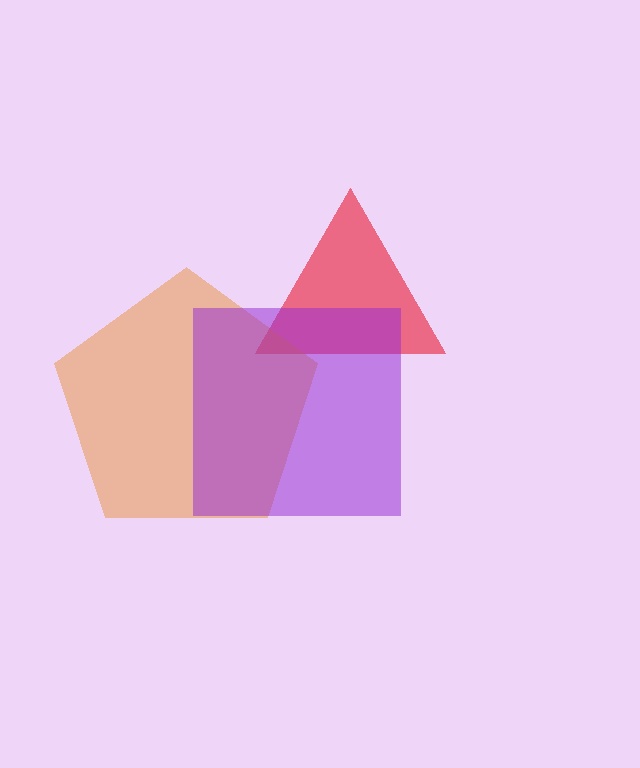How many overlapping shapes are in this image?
There are 3 overlapping shapes in the image.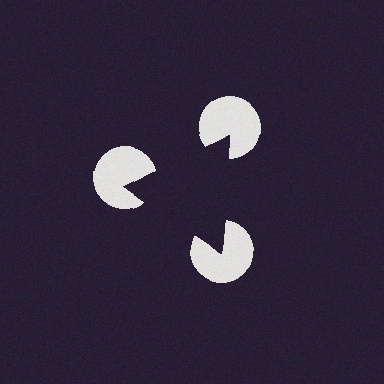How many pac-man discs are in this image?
There are 3 — one at each vertex of the illusory triangle.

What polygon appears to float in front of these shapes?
An illusory triangle — its edges are inferred from the aligned wedge cuts in the pac-man discs, not physically drawn.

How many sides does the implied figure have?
3 sides.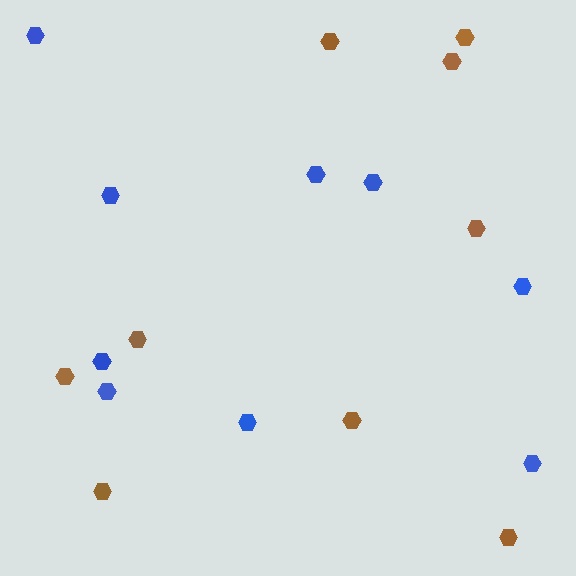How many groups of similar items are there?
There are 2 groups: one group of blue hexagons (9) and one group of brown hexagons (9).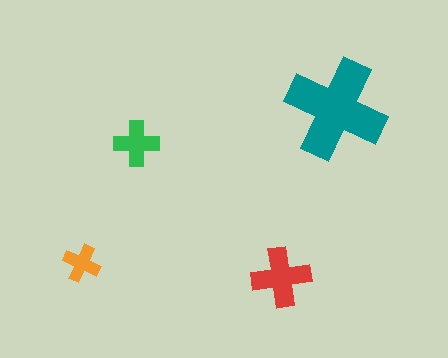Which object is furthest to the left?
The orange cross is leftmost.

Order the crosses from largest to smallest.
the teal one, the red one, the green one, the orange one.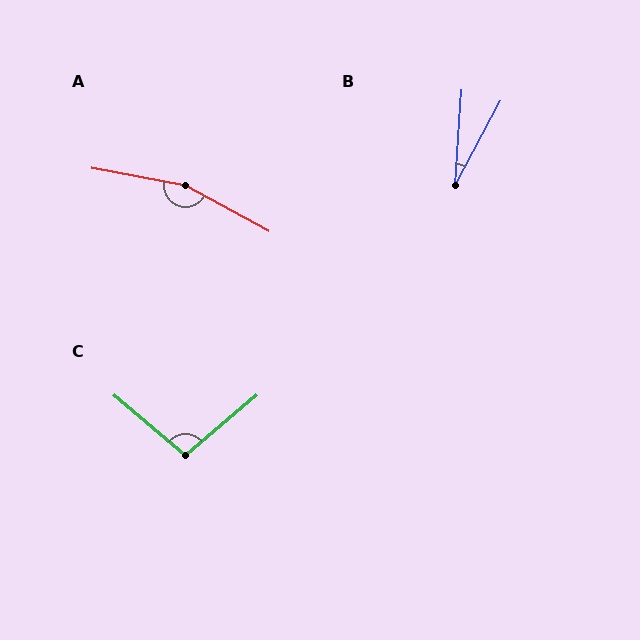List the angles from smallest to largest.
B (24°), C (99°), A (162°).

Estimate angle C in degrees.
Approximately 99 degrees.